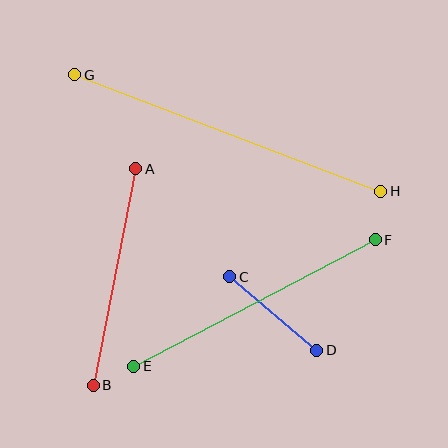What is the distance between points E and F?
The distance is approximately 272 pixels.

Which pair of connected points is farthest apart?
Points G and H are farthest apart.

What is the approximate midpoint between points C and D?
The midpoint is at approximately (273, 313) pixels.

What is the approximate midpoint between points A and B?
The midpoint is at approximately (114, 277) pixels.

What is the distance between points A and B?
The distance is approximately 220 pixels.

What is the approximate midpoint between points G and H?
The midpoint is at approximately (228, 133) pixels.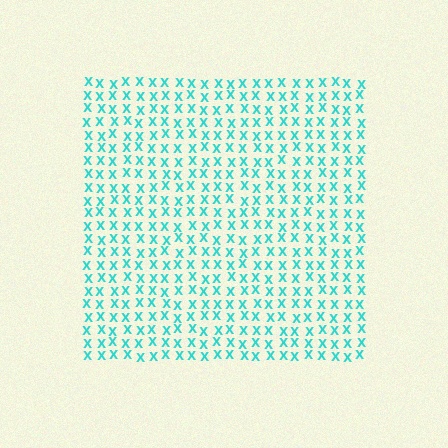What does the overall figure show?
The overall figure shows a square.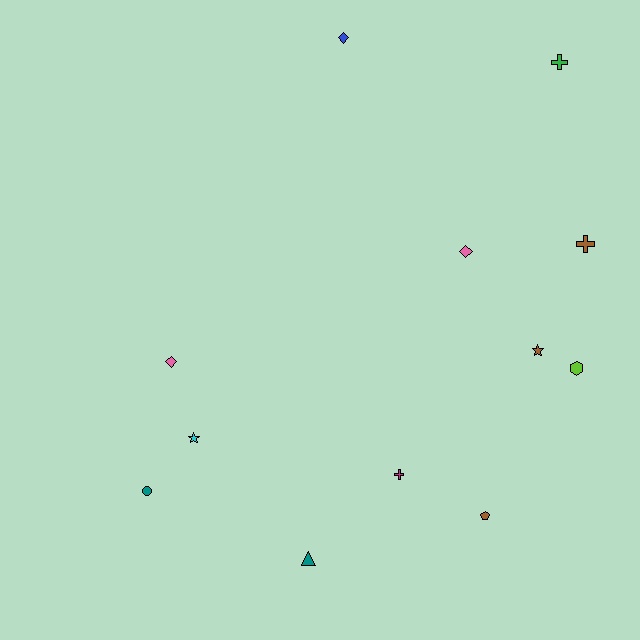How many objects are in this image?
There are 12 objects.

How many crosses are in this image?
There are 3 crosses.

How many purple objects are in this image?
There are no purple objects.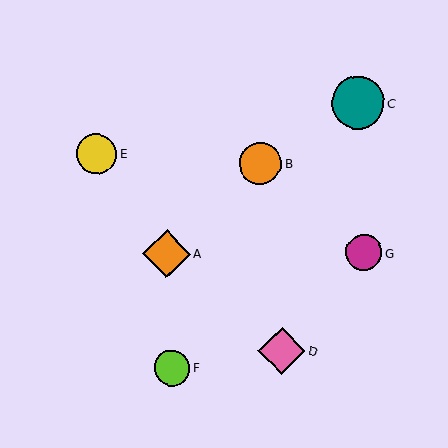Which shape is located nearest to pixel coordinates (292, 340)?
The pink diamond (labeled D) at (282, 351) is nearest to that location.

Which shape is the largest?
The teal circle (labeled C) is the largest.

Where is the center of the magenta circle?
The center of the magenta circle is at (364, 253).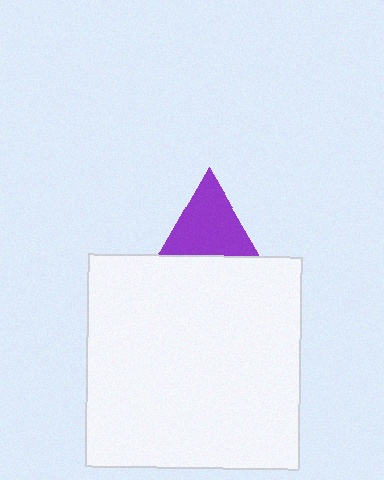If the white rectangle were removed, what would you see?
You would see the complete purple triangle.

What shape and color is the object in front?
The object in front is a white rectangle.